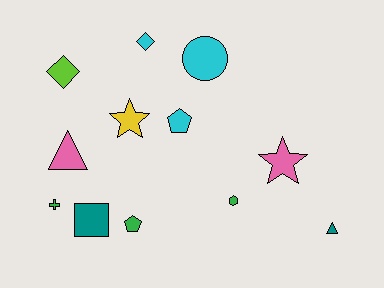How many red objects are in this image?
There are no red objects.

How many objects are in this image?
There are 12 objects.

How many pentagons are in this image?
There are 2 pentagons.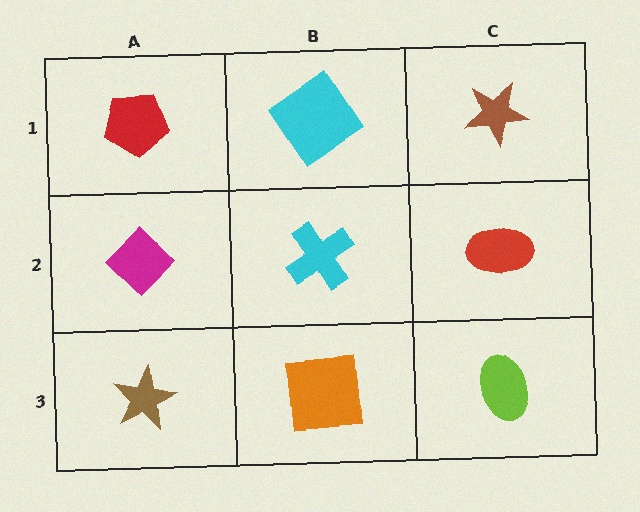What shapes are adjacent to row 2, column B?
A cyan diamond (row 1, column B), an orange square (row 3, column B), a magenta diamond (row 2, column A), a red ellipse (row 2, column C).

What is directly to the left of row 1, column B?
A red pentagon.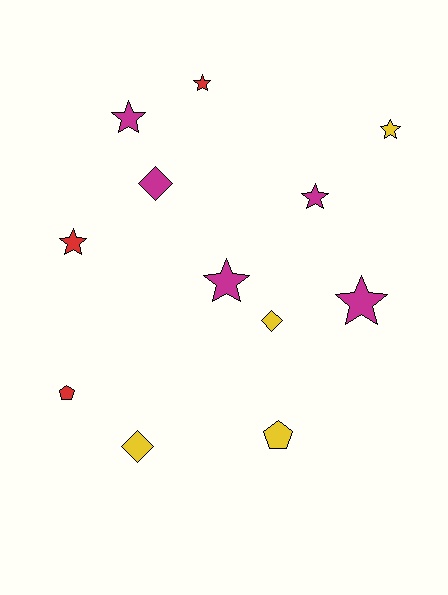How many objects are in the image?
There are 12 objects.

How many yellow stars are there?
There is 1 yellow star.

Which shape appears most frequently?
Star, with 7 objects.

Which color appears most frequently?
Magenta, with 5 objects.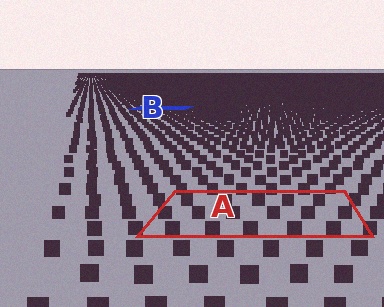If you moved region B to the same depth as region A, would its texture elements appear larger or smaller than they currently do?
They would appear larger. At a closer depth, the same texture elements are projected at a bigger on-screen size.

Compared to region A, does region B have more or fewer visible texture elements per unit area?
Region B has more texture elements per unit area — they are packed more densely because it is farther away.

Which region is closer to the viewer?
Region A is closer. The texture elements there are larger and more spread out.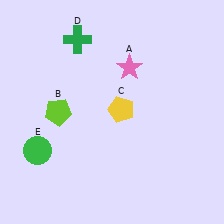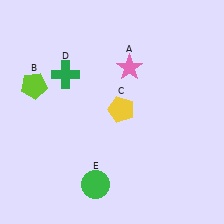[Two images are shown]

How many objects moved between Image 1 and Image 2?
3 objects moved between the two images.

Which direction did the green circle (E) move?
The green circle (E) moved right.